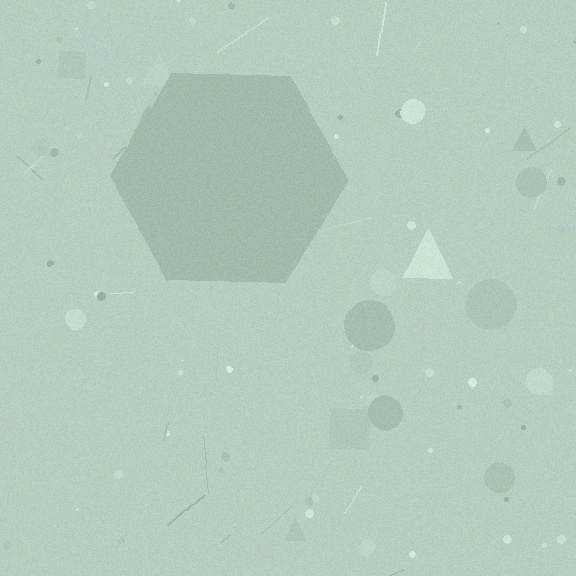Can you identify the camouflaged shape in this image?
The camouflaged shape is a hexagon.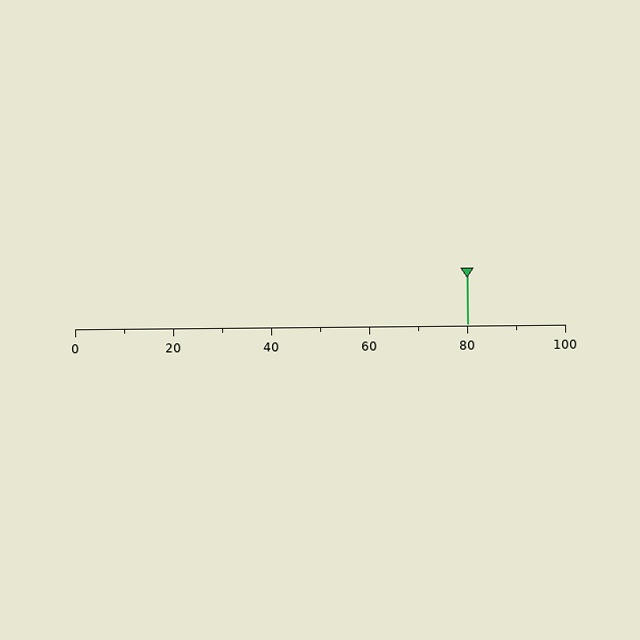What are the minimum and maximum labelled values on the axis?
The axis runs from 0 to 100.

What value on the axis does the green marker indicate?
The marker indicates approximately 80.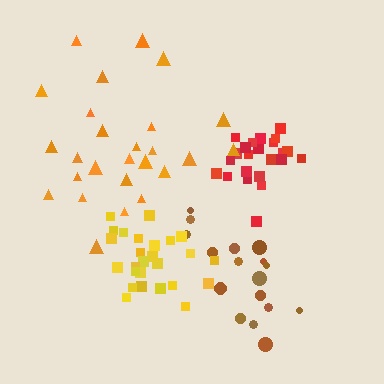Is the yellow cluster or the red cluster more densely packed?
Yellow.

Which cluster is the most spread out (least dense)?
Brown.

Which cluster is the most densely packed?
Yellow.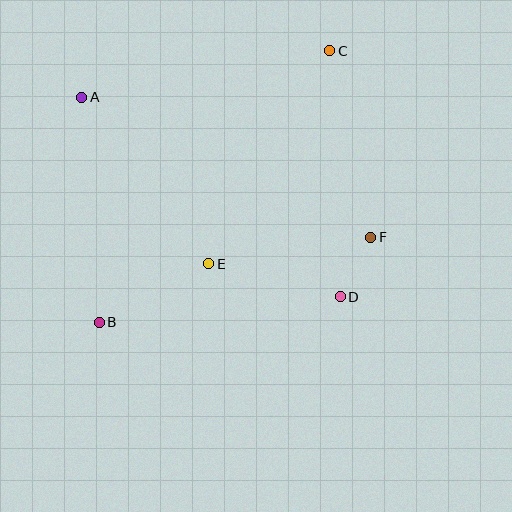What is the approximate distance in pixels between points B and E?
The distance between B and E is approximately 124 pixels.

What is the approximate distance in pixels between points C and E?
The distance between C and E is approximately 245 pixels.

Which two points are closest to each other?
Points D and F are closest to each other.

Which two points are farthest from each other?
Points B and C are farthest from each other.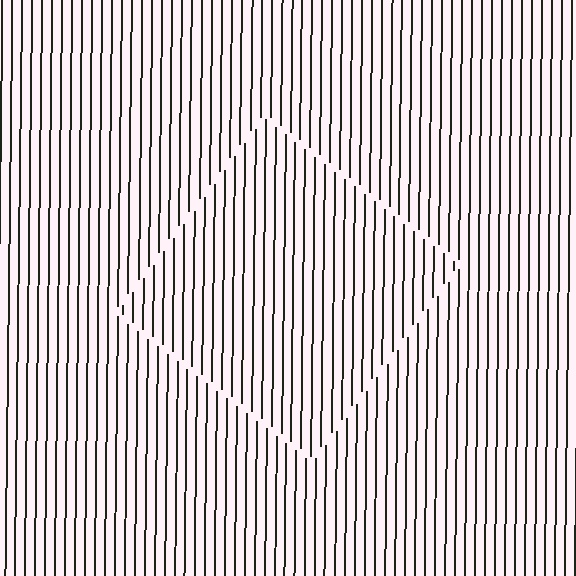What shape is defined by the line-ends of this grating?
An illusory square. The interior of the shape contains the same grating, shifted by half a period — the contour is defined by the phase discontinuity where line-ends from the inner and outer gratings abut.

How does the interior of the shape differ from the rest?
The interior of the shape contains the same grating, shifted by half a period — the contour is defined by the phase discontinuity where line-ends from the inner and outer gratings abut.